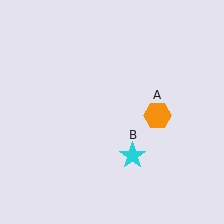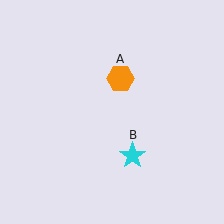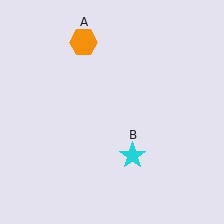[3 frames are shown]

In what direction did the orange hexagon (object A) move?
The orange hexagon (object A) moved up and to the left.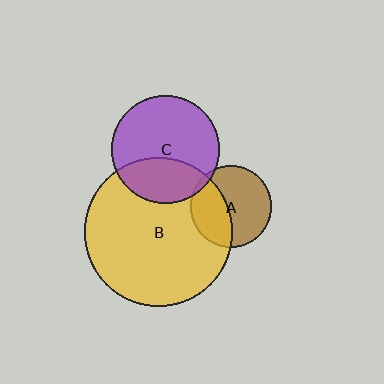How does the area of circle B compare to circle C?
Approximately 1.9 times.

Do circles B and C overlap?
Yes.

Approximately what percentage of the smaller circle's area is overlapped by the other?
Approximately 35%.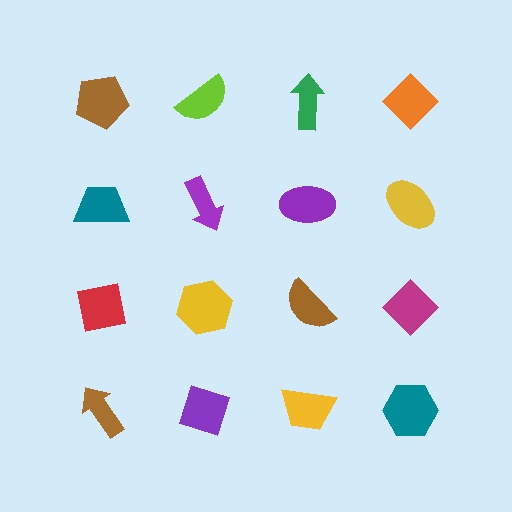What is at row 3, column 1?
A red square.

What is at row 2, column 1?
A teal trapezoid.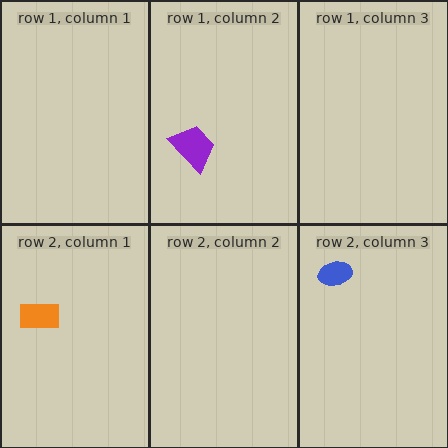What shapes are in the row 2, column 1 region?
The orange rectangle.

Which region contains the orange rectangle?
The row 2, column 1 region.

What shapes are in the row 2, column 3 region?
The blue ellipse.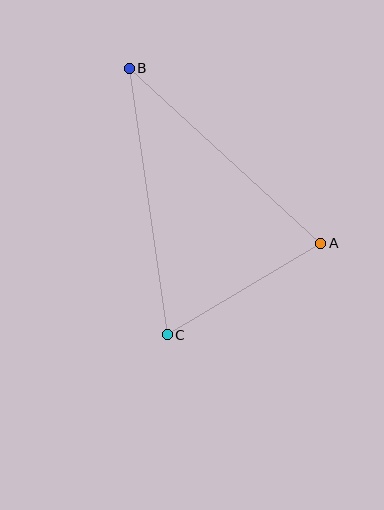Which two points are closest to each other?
Points A and C are closest to each other.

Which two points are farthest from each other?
Points B and C are farthest from each other.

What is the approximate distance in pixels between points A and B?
The distance between A and B is approximately 259 pixels.